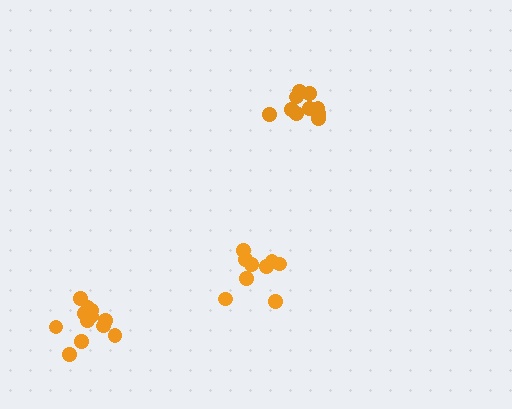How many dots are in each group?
Group 1: 9 dots, Group 2: 10 dots, Group 3: 14 dots (33 total).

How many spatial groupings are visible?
There are 3 spatial groupings.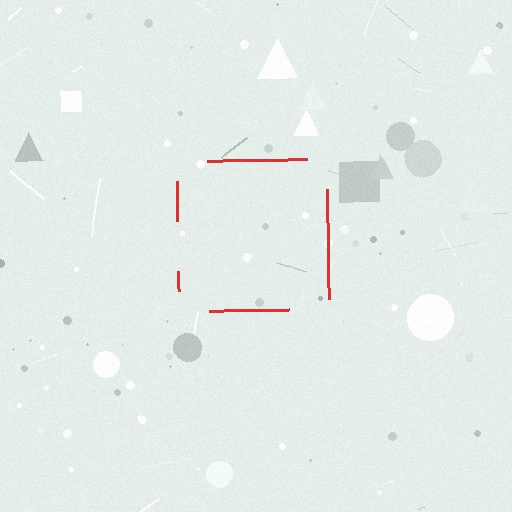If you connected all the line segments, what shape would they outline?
They would outline a square.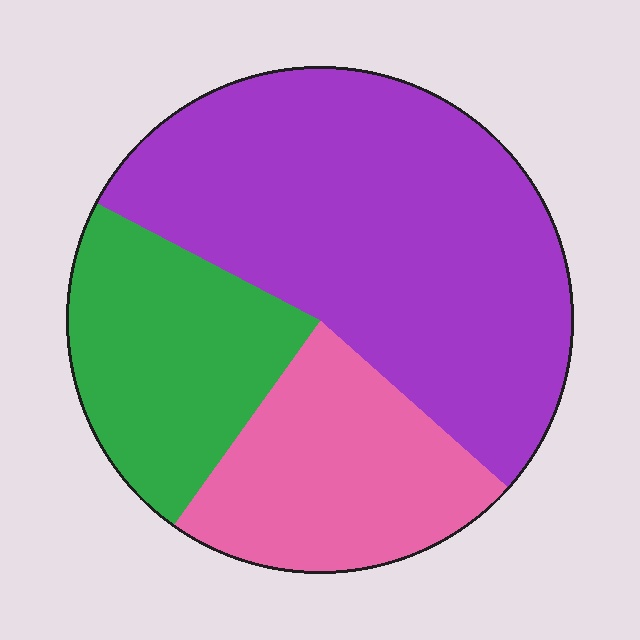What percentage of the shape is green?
Green takes up about one quarter (1/4) of the shape.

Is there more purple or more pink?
Purple.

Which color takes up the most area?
Purple, at roughly 55%.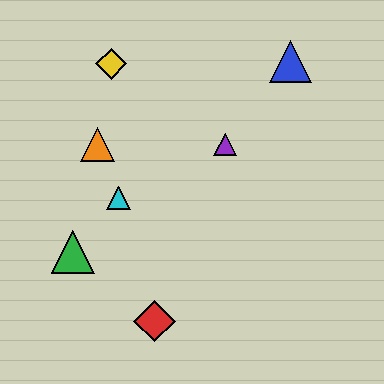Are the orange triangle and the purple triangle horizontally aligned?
Yes, both are at y≈144.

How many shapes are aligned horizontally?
2 shapes (the purple triangle, the orange triangle) are aligned horizontally.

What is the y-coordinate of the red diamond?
The red diamond is at y≈321.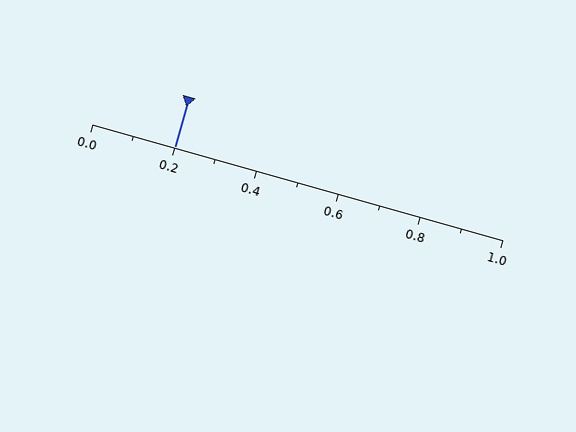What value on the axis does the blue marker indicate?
The marker indicates approximately 0.2.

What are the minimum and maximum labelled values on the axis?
The axis runs from 0.0 to 1.0.